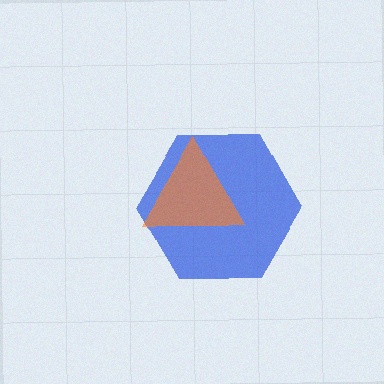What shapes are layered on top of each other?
The layered shapes are: a blue hexagon, an orange triangle.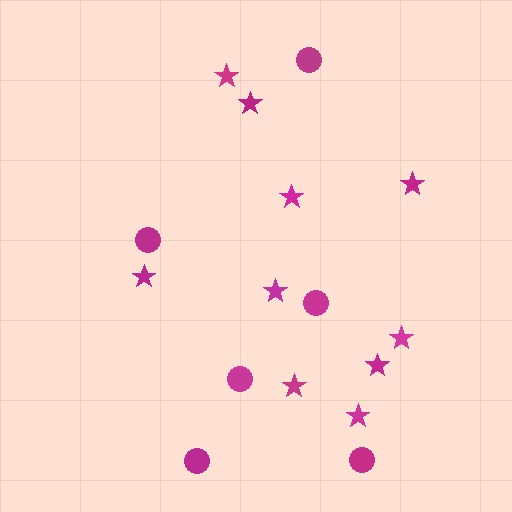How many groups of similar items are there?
There are 2 groups: one group of stars (10) and one group of circles (6).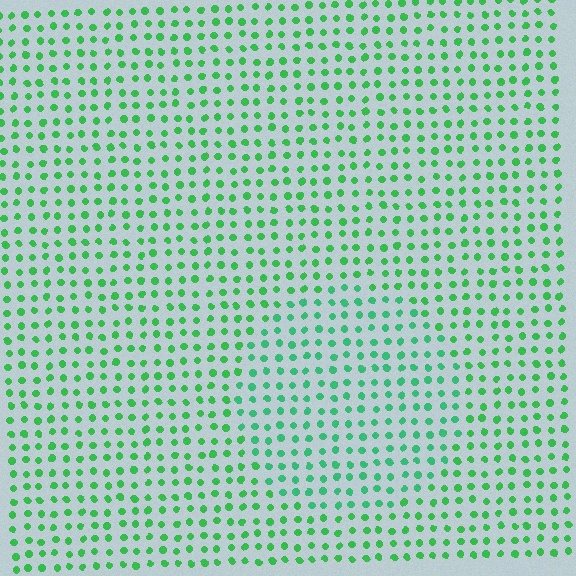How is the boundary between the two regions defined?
The boundary is defined purely by a slight shift in hue (about 19 degrees). Spacing, size, and orientation are identical on both sides.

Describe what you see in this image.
The image is filled with small green elements in a uniform arrangement. A circle-shaped region is visible where the elements are tinted to a slightly different hue, forming a subtle color boundary.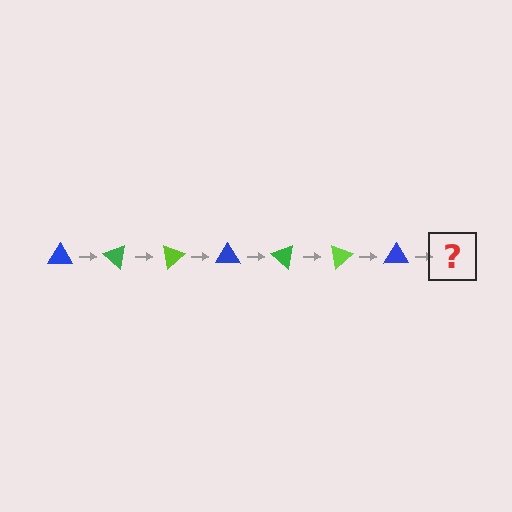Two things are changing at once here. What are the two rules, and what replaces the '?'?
The two rules are that it rotates 40 degrees each step and the color cycles through blue, green, and lime. The '?' should be a green triangle, rotated 280 degrees from the start.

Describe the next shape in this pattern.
It should be a green triangle, rotated 280 degrees from the start.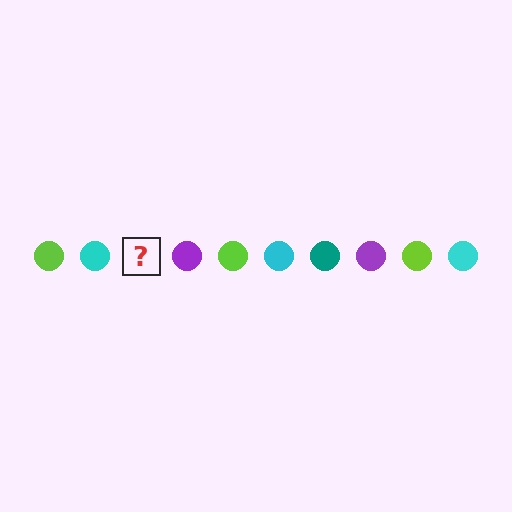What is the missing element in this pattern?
The missing element is a teal circle.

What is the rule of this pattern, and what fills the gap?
The rule is that the pattern cycles through lime, cyan, teal, purple circles. The gap should be filled with a teal circle.